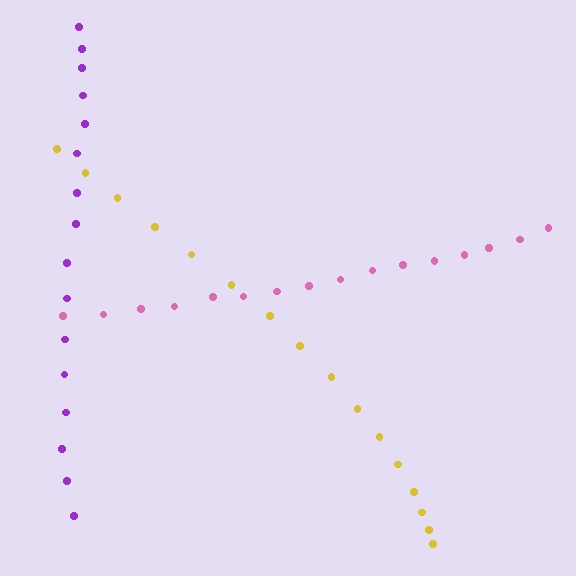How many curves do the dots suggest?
There are 3 distinct paths.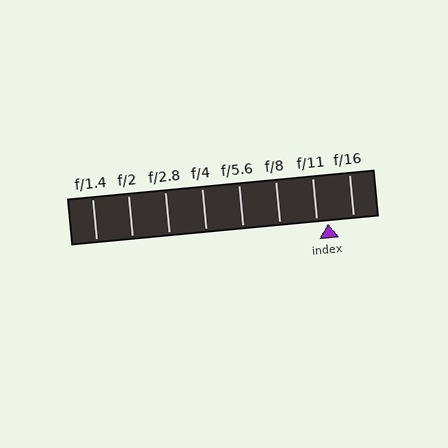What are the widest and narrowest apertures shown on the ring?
The widest aperture shown is f/1.4 and the narrowest is f/16.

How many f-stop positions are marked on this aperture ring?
There are 8 f-stop positions marked.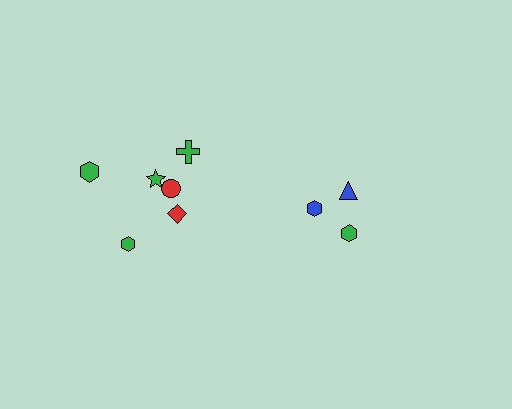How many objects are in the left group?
There are 6 objects.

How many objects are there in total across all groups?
There are 9 objects.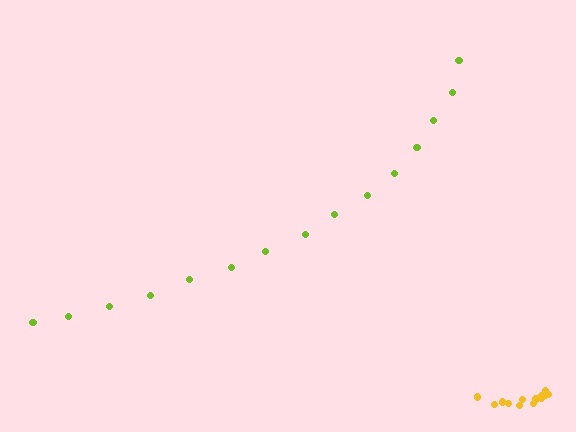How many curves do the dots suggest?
There are 2 distinct paths.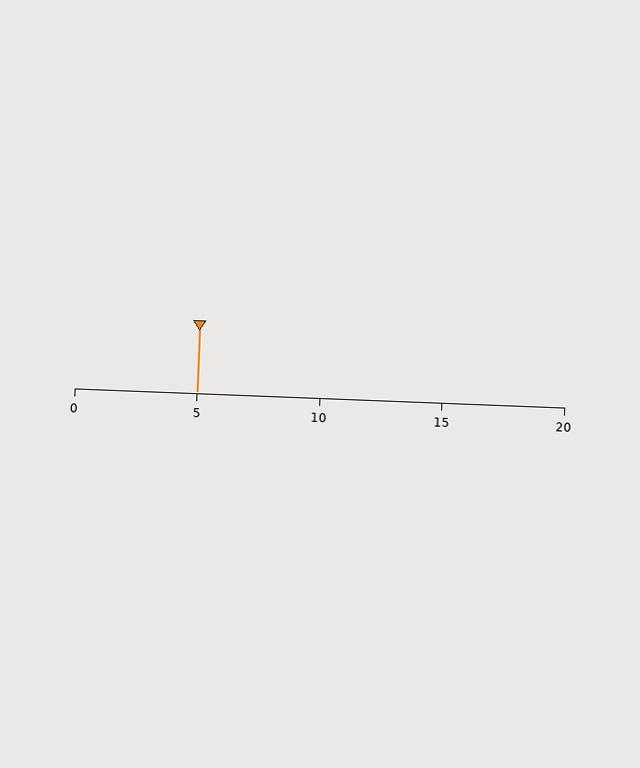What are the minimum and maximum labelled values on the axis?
The axis runs from 0 to 20.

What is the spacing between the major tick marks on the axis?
The major ticks are spaced 5 apart.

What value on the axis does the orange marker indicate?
The marker indicates approximately 5.